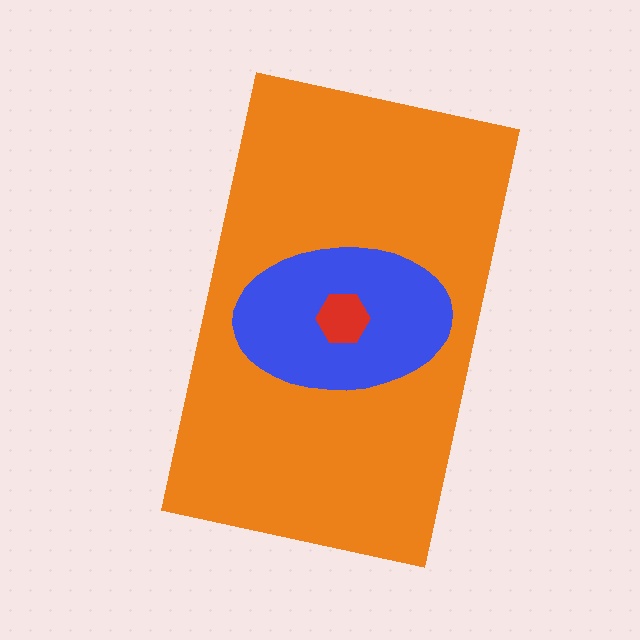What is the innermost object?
The red hexagon.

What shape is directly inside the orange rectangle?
The blue ellipse.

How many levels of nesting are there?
3.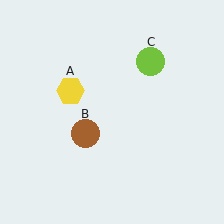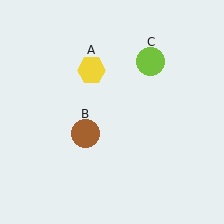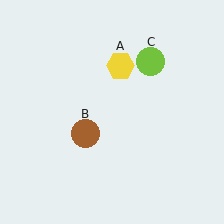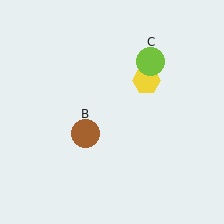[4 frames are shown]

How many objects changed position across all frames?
1 object changed position: yellow hexagon (object A).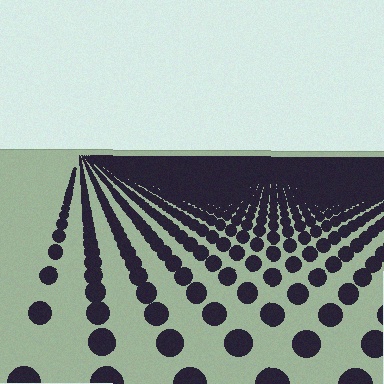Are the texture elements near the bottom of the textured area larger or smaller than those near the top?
Larger. Near the bottom, elements are closer to the viewer and appear at a bigger on-screen size.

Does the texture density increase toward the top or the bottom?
Density increases toward the top.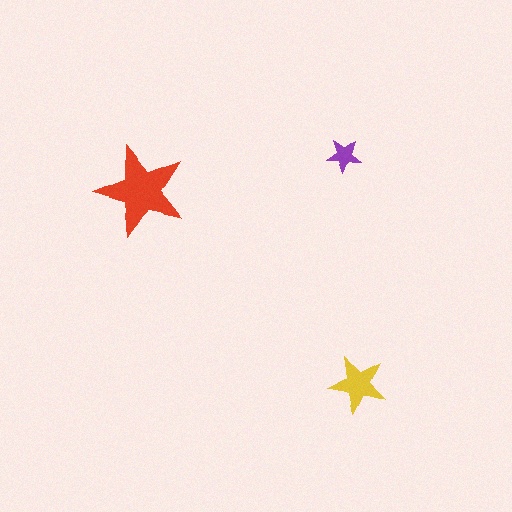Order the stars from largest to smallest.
the red one, the yellow one, the purple one.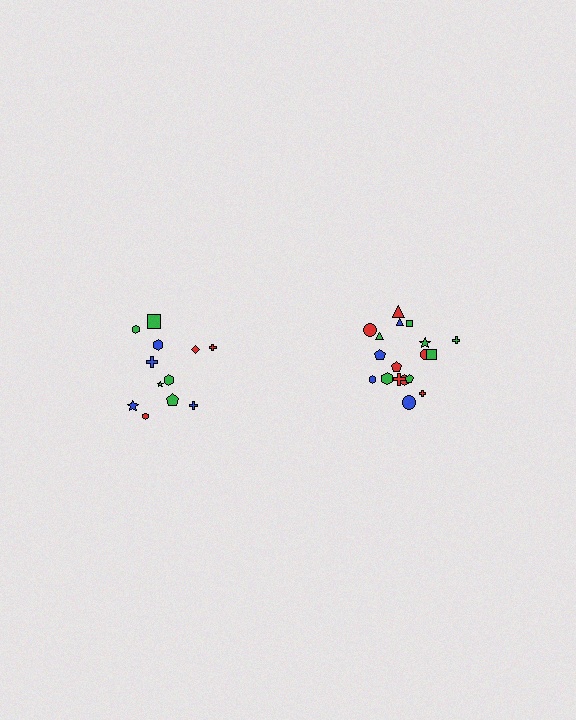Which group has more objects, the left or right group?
The right group.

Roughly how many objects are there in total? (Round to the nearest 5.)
Roughly 30 objects in total.